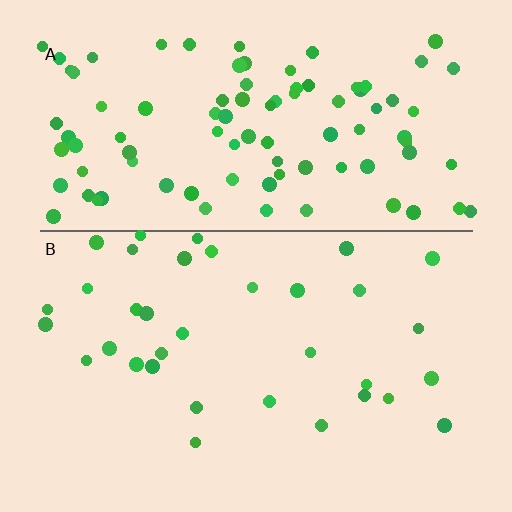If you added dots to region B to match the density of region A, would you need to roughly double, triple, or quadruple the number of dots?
Approximately triple.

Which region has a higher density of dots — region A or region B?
A (the top).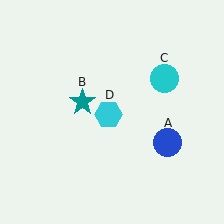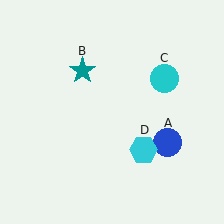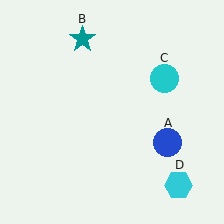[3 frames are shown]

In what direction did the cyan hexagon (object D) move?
The cyan hexagon (object D) moved down and to the right.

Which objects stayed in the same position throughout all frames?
Blue circle (object A) and cyan circle (object C) remained stationary.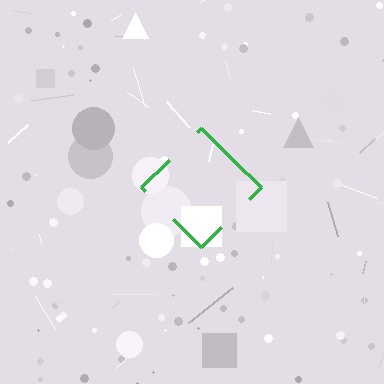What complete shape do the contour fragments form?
The contour fragments form a diamond.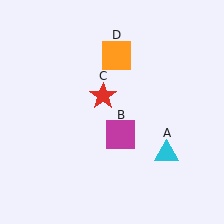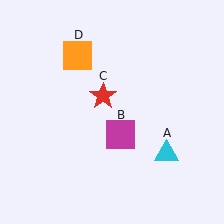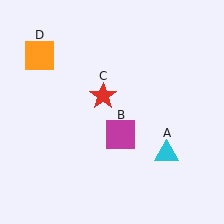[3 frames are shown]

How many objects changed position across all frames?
1 object changed position: orange square (object D).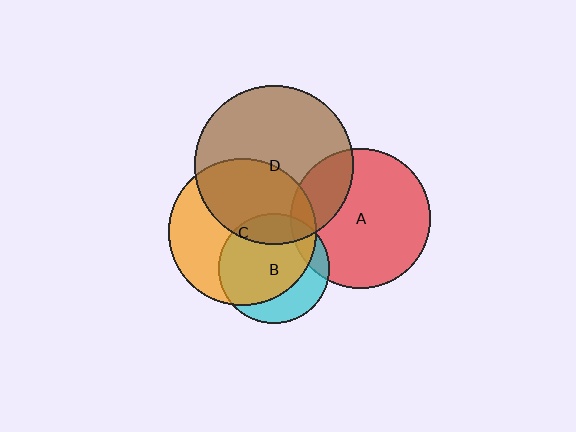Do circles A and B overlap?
Yes.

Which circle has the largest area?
Circle D (brown).